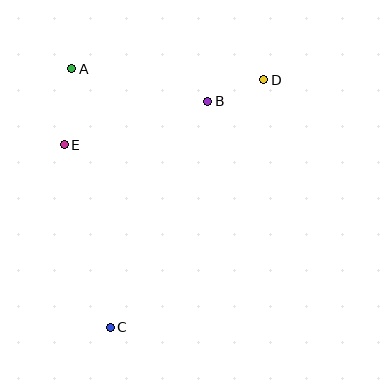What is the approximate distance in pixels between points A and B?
The distance between A and B is approximately 140 pixels.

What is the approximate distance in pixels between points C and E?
The distance between C and E is approximately 188 pixels.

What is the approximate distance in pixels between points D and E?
The distance between D and E is approximately 210 pixels.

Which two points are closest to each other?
Points B and D are closest to each other.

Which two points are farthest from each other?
Points C and D are farthest from each other.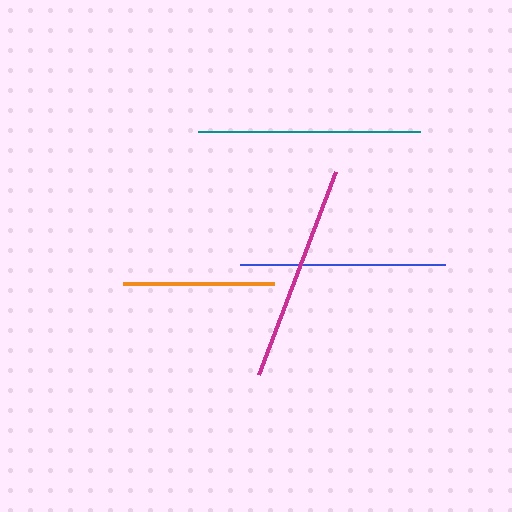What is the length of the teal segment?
The teal segment is approximately 222 pixels long.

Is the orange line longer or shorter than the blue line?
The blue line is longer than the orange line.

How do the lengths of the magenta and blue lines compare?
The magenta and blue lines are approximately the same length.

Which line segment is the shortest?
The orange line is the shortest at approximately 151 pixels.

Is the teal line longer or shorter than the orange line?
The teal line is longer than the orange line.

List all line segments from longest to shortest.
From longest to shortest: teal, magenta, blue, orange.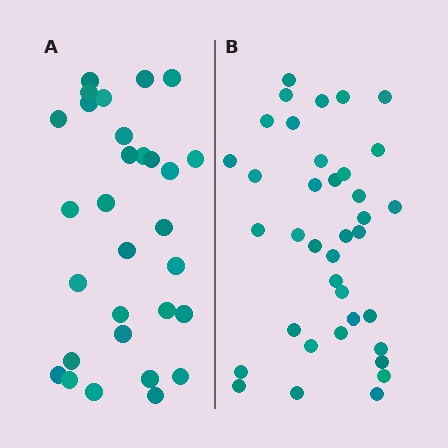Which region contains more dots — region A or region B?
Region B (the right region) has more dots.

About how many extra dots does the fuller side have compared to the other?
Region B has roughly 8 or so more dots than region A.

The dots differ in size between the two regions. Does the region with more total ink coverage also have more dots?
No. Region A has more total ink coverage because its dots are larger, but region B actually contains more individual dots. Total area can be misleading — the number of items is what matters here.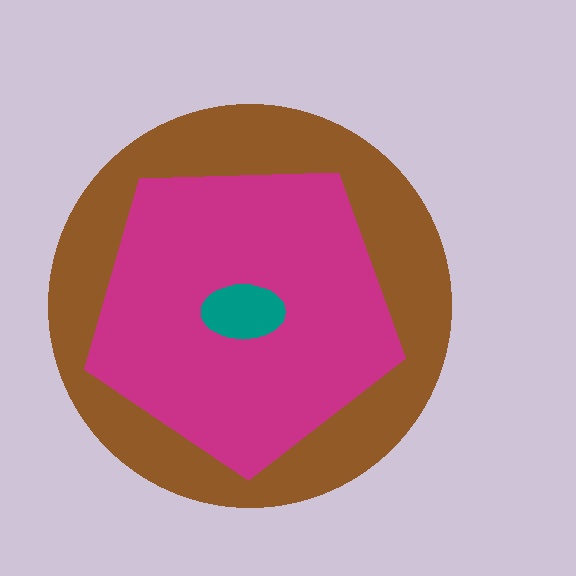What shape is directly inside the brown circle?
The magenta pentagon.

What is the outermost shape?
The brown circle.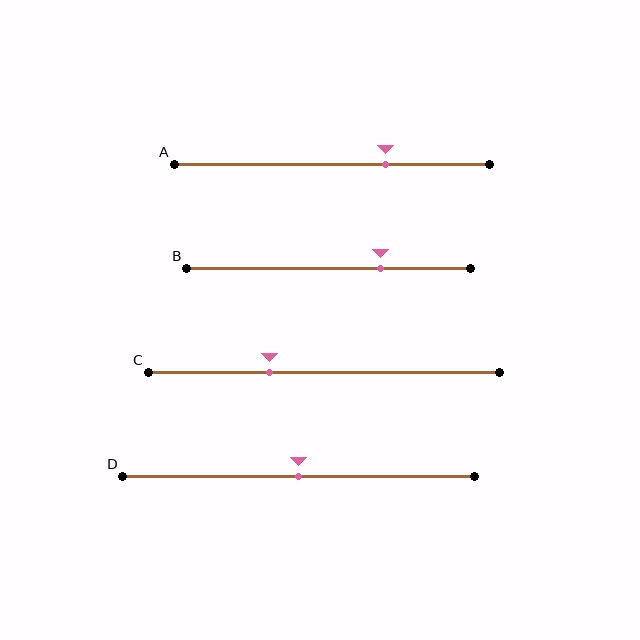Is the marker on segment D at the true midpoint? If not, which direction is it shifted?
Yes, the marker on segment D is at the true midpoint.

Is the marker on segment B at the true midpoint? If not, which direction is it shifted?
No, the marker on segment B is shifted to the right by about 18% of the segment length.